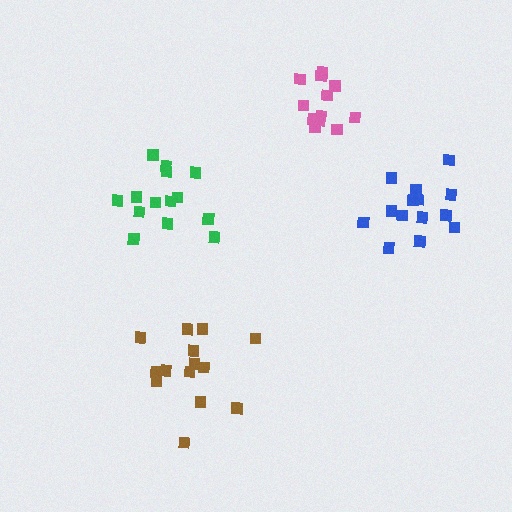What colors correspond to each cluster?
The clusters are colored: blue, green, pink, brown.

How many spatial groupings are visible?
There are 4 spatial groupings.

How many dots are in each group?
Group 1: 14 dots, Group 2: 14 dots, Group 3: 12 dots, Group 4: 14 dots (54 total).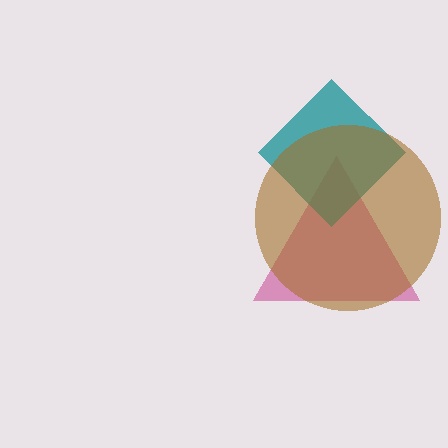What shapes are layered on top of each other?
The layered shapes are: a magenta triangle, a teal diamond, a brown circle.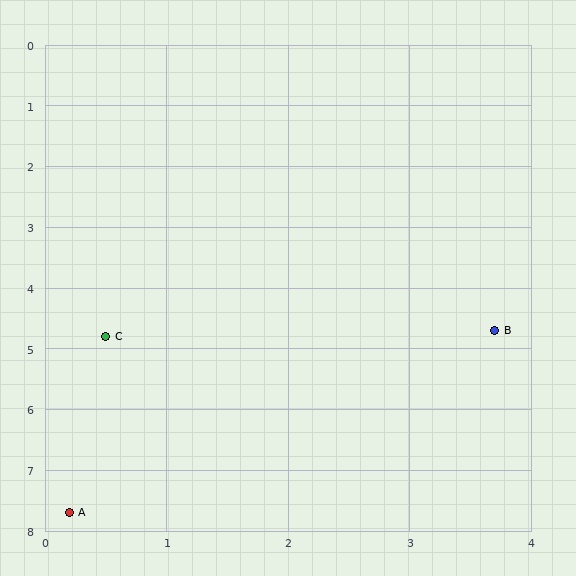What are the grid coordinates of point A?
Point A is at approximately (0.2, 7.7).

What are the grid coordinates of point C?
Point C is at approximately (0.5, 4.8).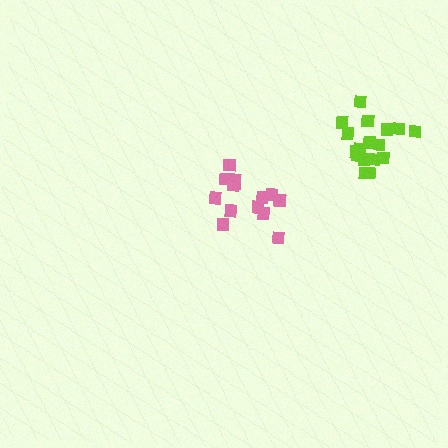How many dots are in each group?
Group 1: 15 dots, Group 2: 17 dots (32 total).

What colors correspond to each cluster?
The clusters are colored: pink, lime.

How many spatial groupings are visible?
There are 2 spatial groupings.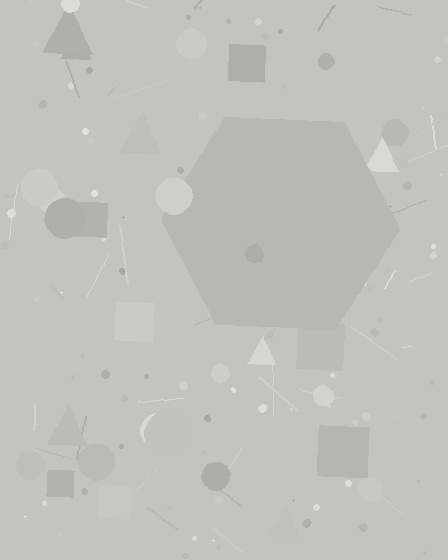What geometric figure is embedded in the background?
A hexagon is embedded in the background.